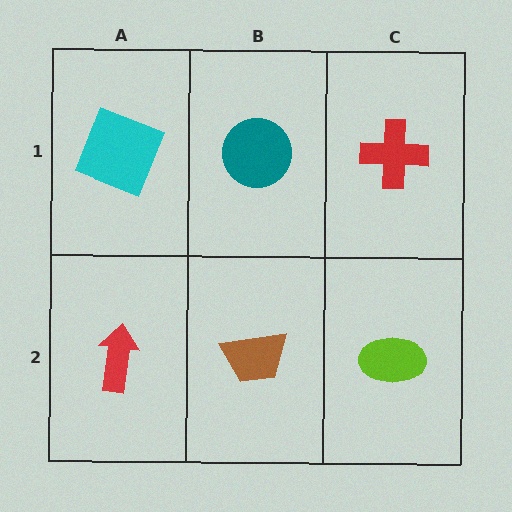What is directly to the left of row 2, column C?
A brown trapezoid.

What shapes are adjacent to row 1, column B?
A brown trapezoid (row 2, column B), a cyan square (row 1, column A), a red cross (row 1, column C).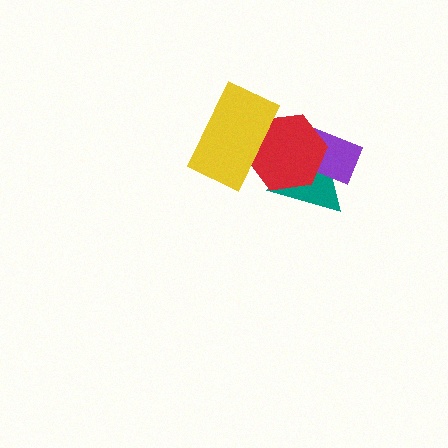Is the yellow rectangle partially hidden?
No, no other shape covers it.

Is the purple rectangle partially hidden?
Yes, it is partially covered by another shape.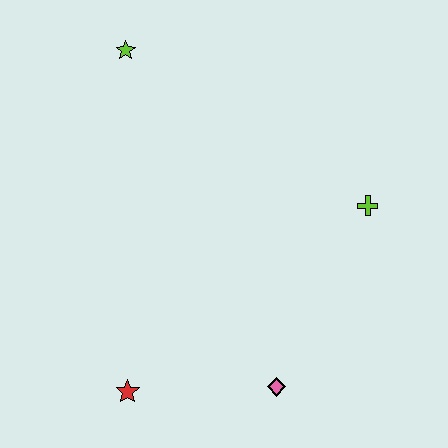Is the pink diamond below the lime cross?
Yes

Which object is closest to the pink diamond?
The red star is closest to the pink diamond.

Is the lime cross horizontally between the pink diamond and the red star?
No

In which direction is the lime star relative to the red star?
The lime star is above the red star.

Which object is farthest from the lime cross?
The red star is farthest from the lime cross.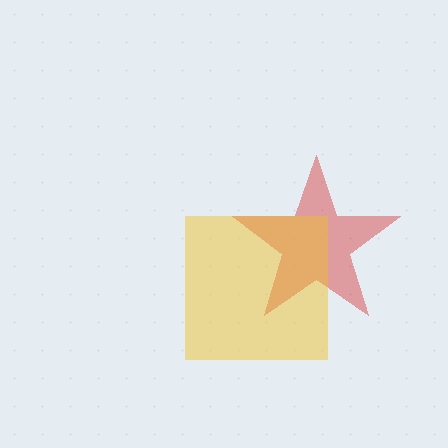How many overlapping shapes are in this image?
There are 2 overlapping shapes in the image.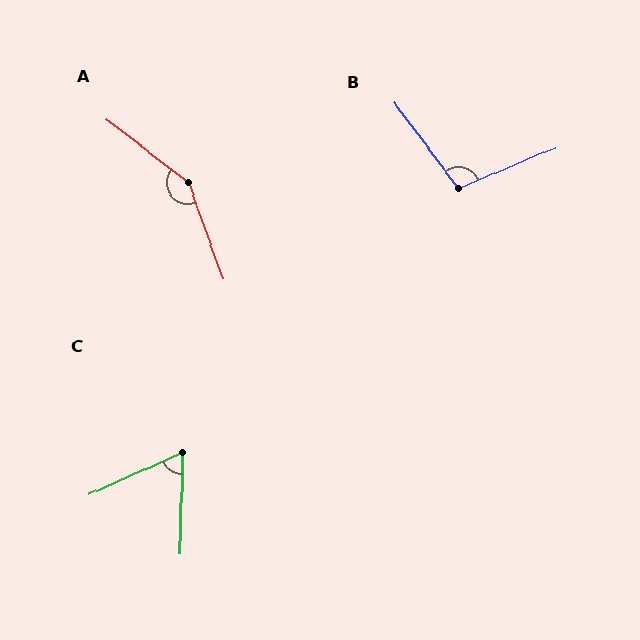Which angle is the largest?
A, at approximately 148 degrees.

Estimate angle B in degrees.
Approximately 104 degrees.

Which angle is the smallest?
C, at approximately 64 degrees.